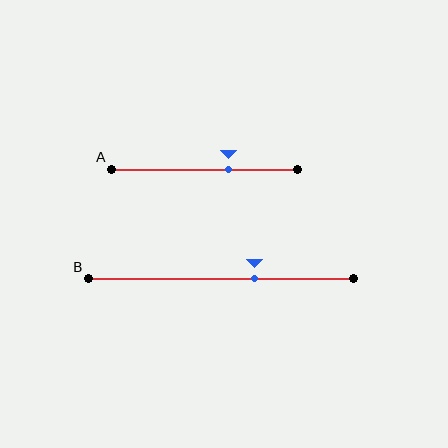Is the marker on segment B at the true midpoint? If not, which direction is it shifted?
No, the marker on segment B is shifted to the right by about 13% of the segment length.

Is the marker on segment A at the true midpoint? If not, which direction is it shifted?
No, the marker on segment A is shifted to the right by about 13% of the segment length.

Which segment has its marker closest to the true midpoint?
Segment B has its marker closest to the true midpoint.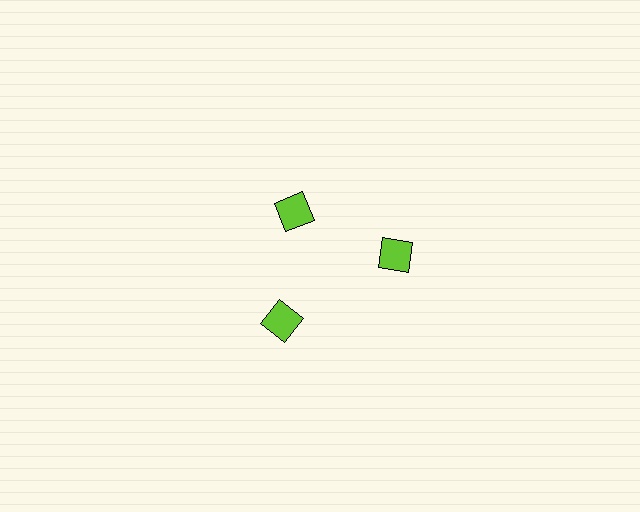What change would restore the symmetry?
The symmetry would be restored by moving it outward, back onto the ring so that all 3 squares sit at equal angles and equal distance from the center.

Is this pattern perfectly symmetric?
No. The 3 lime squares are arranged in a ring, but one element near the 11 o'clock position is pulled inward toward the center, breaking the 3-fold rotational symmetry.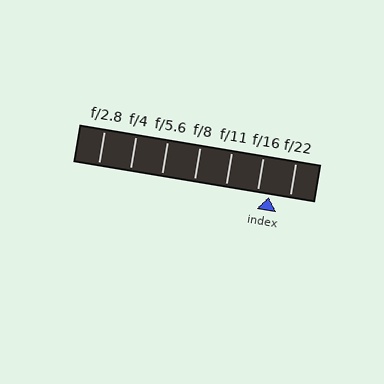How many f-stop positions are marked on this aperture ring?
There are 7 f-stop positions marked.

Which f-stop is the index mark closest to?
The index mark is closest to f/16.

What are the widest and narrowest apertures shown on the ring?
The widest aperture shown is f/2.8 and the narrowest is f/22.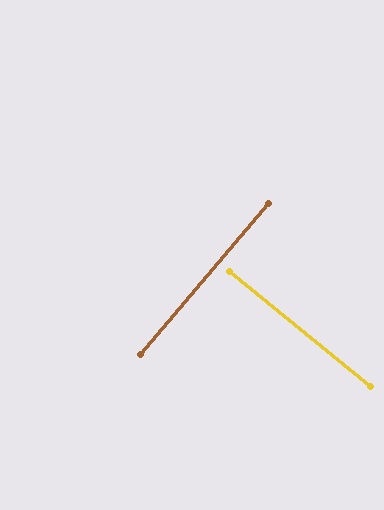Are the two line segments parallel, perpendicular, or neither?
Perpendicular — they meet at approximately 89°.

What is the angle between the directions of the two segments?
Approximately 89 degrees.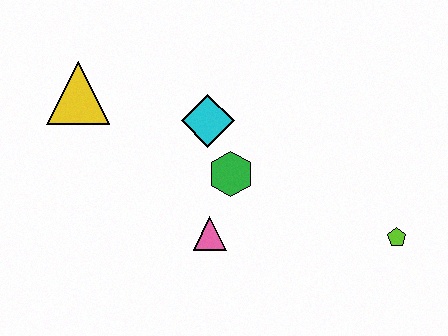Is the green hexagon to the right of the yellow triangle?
Yes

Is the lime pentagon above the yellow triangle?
No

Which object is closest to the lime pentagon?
The green hexagon is closest to the lime pentagon.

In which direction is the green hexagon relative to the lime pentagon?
The green hexagon is to the left of the lime pentagon.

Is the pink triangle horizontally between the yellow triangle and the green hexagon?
Yes